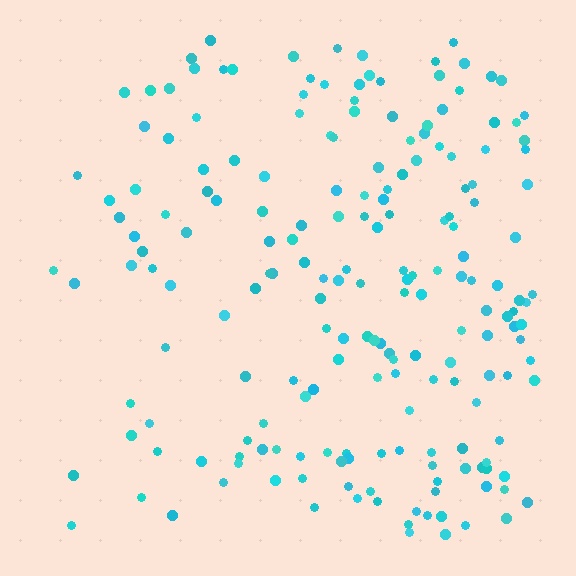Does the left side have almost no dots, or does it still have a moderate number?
Still a moderate number, just noticeably fewer than the right.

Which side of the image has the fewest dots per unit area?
The left.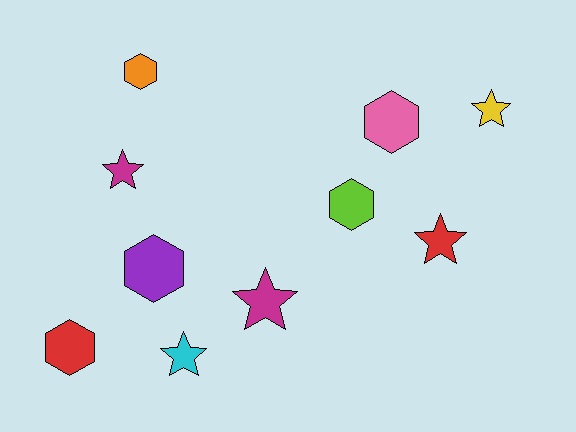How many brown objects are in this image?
There are no brown objects.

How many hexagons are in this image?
There are 5 hexagons.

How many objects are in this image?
There are 10 objects.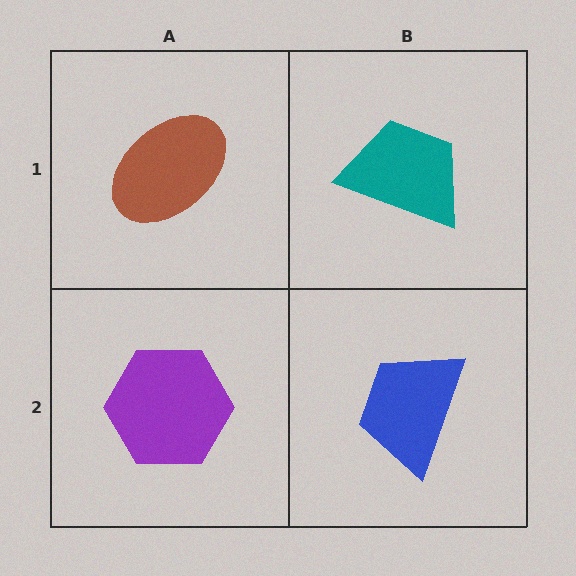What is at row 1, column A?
A brown ellipse.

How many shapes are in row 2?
2 shapes.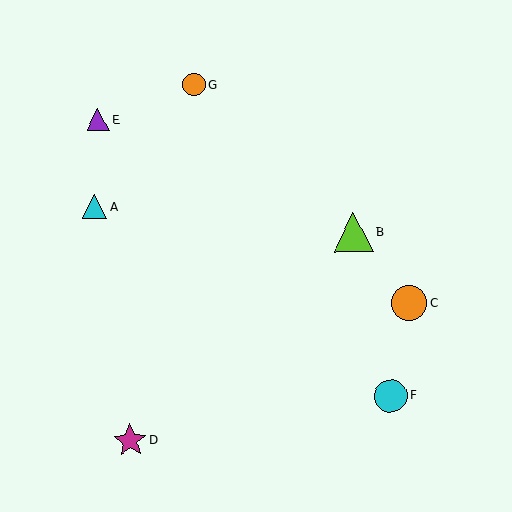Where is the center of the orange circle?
The center of the orange circle is at (409, 304).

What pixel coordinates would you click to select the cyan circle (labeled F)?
Click at (391, 396) to select the cyan circle F.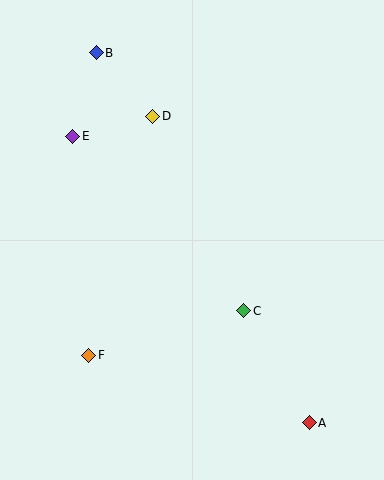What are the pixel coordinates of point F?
Point F is at (88, 355).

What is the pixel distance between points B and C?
The distance between B and C is 297 pixels.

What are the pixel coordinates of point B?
Point B is at (96, 53).